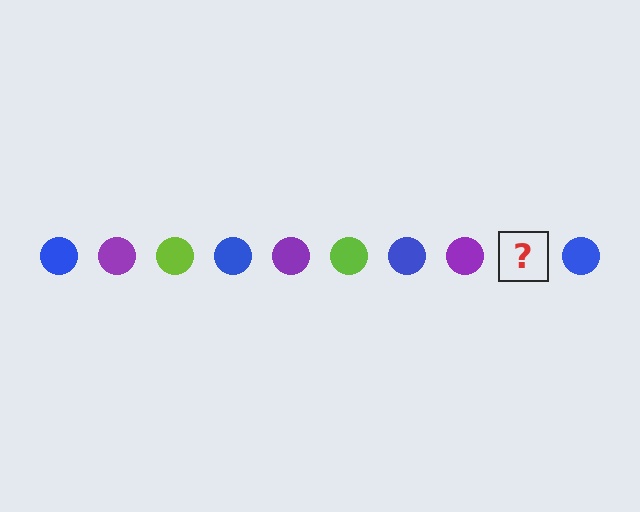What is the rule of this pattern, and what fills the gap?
The rule is that the pattern cycles through blue, purple, lime circles. The gap should be filled with a lime circle.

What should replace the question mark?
The question mark should be replaced with a lime circle.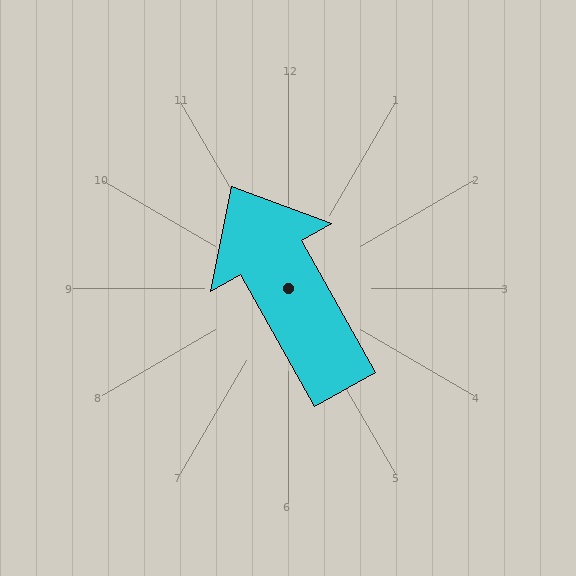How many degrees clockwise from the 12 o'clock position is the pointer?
Approximately 331 degrees.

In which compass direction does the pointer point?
Northwest.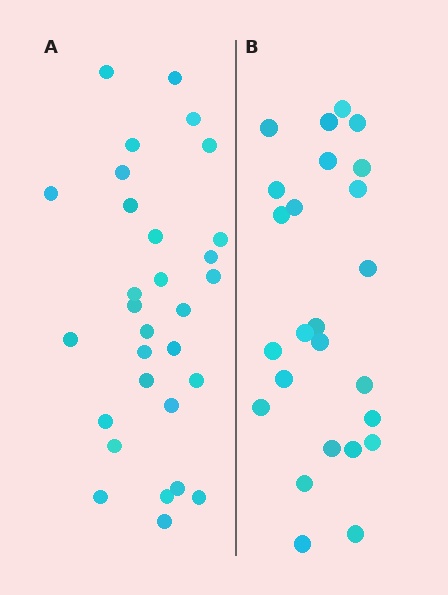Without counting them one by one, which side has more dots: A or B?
Region A (the left region) has more dots.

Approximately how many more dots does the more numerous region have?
Region A has about 5 more dots than region B.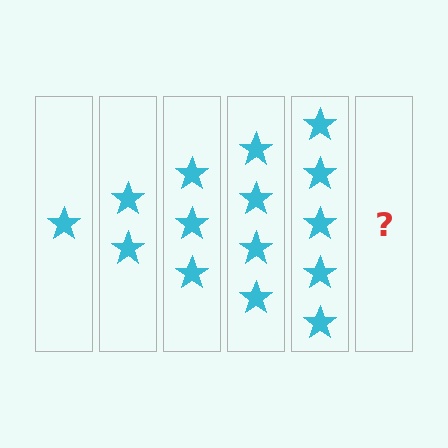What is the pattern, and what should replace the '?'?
The pattern is that each step adds one more star. The '?' should be 6 stars.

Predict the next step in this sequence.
The next step is 6 stars.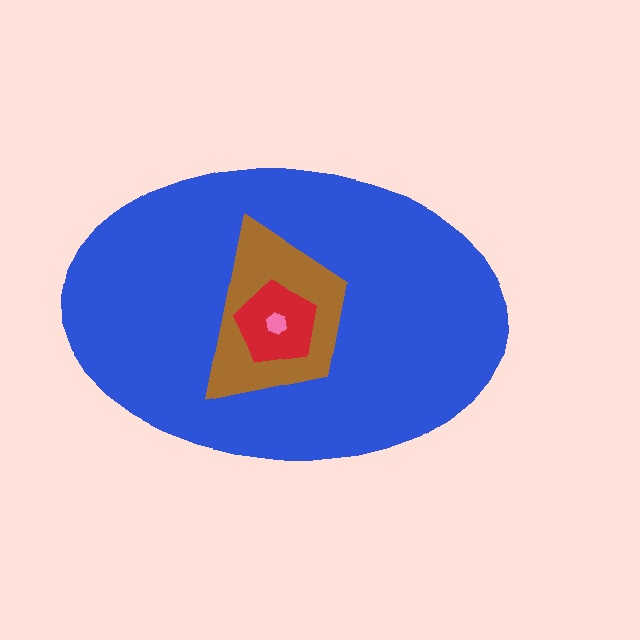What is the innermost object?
The pink hexagon.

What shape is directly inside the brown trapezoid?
The red pentagon.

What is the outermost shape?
The blue ellipse.